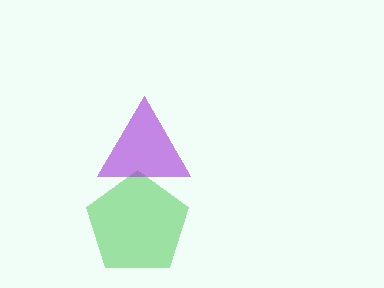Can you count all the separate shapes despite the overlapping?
Yes, there are 2 separate shapes.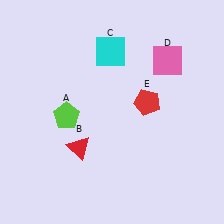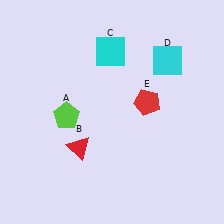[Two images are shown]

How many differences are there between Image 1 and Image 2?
There is 1 difference between the two images.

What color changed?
The square (D) changed from pink in Image 1 to cyan in Image 2.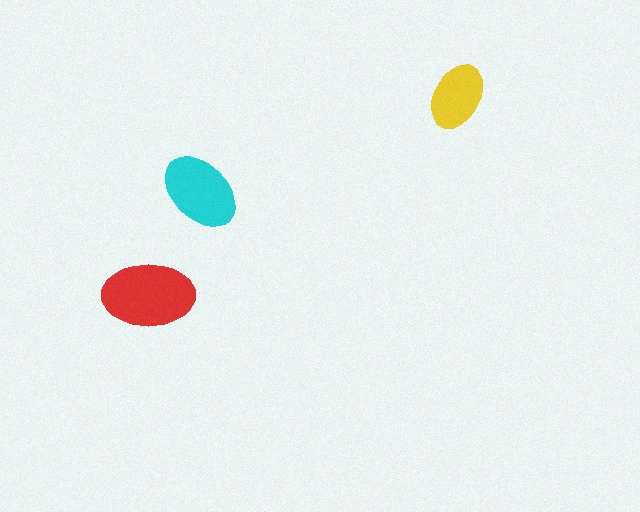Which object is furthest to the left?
The red ellipse is leftmost.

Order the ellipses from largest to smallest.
the red one, the cyan one, the yellow one.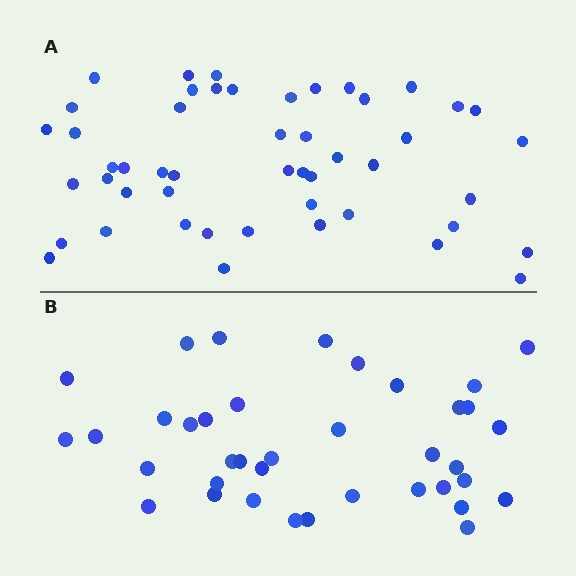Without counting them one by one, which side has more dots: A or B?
Region A (the top region) has more dots.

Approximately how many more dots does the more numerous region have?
Region A has roughly 12 or so more dots than region B.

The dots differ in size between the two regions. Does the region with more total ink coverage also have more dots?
No. Region B has more total ink coverage because its dots are larger, but region A actually contains more individual dots. Total area can be misleading — the number of items is what matters here.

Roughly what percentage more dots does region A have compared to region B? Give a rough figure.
About 30% more.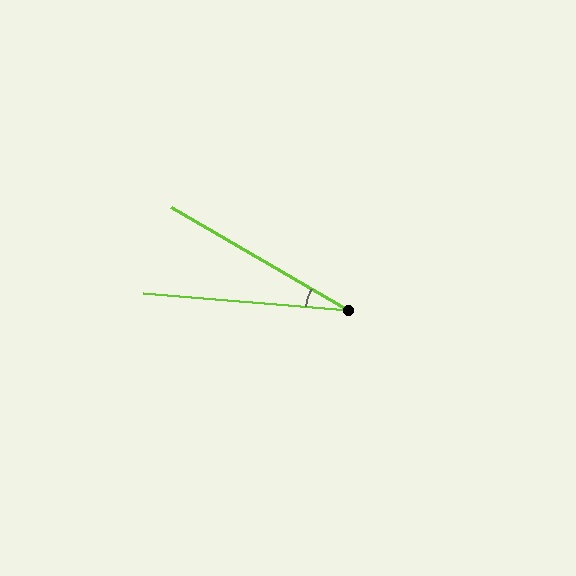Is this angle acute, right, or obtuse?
It is acute.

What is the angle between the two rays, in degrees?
Approximately 25 degrees.